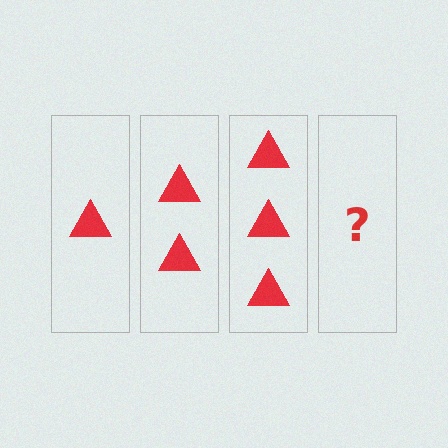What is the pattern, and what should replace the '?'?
The pattern is that each step adds one more triangle. The '?' should be 4 triangles.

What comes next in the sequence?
The next element should be 4 triangles.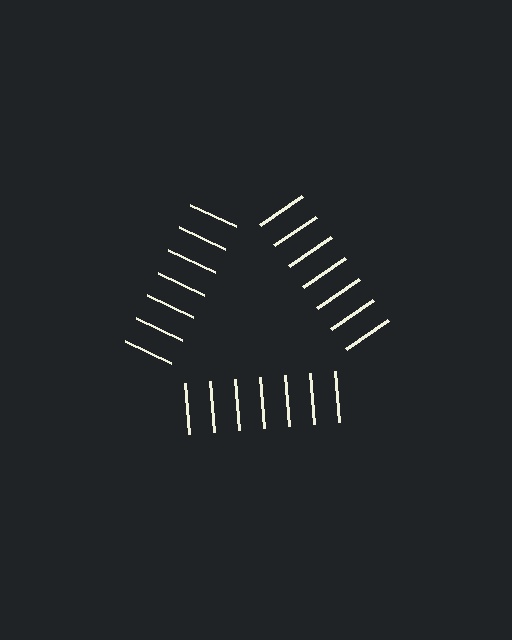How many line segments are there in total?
21 — 7 along each of the 3 edges.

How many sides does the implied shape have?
3 sides — the line-ends trace a triangle.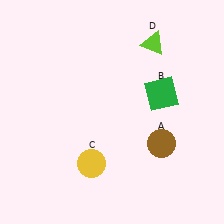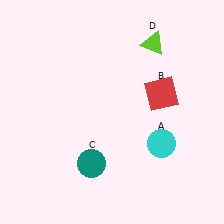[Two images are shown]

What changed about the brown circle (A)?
In Image 1, A is brown. In Image 2, it changed to cyan.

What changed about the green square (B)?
In Image 1, B is green. In Image 2, it changed to red.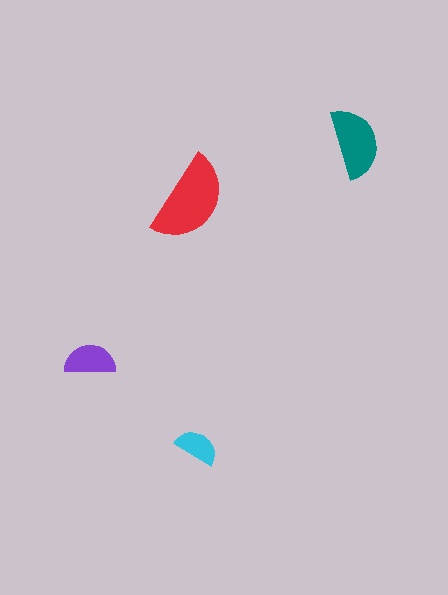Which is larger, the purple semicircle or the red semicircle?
The red one.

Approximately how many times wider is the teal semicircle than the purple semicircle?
About 1.5 times wider.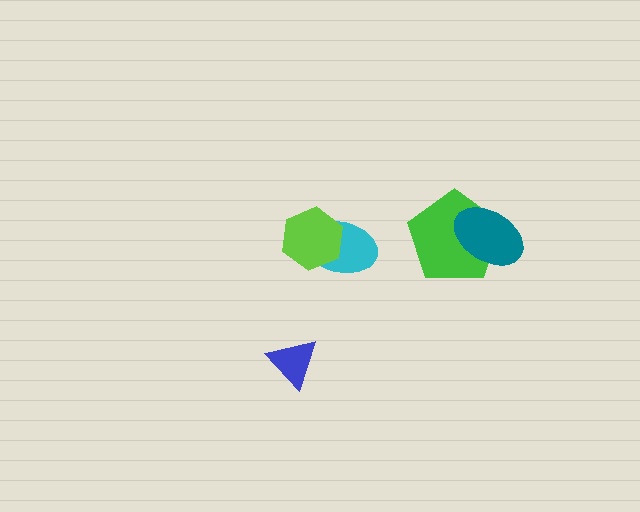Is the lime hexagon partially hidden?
No, no other shape covers it.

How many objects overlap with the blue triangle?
0 objects overlap with the blue triangle.